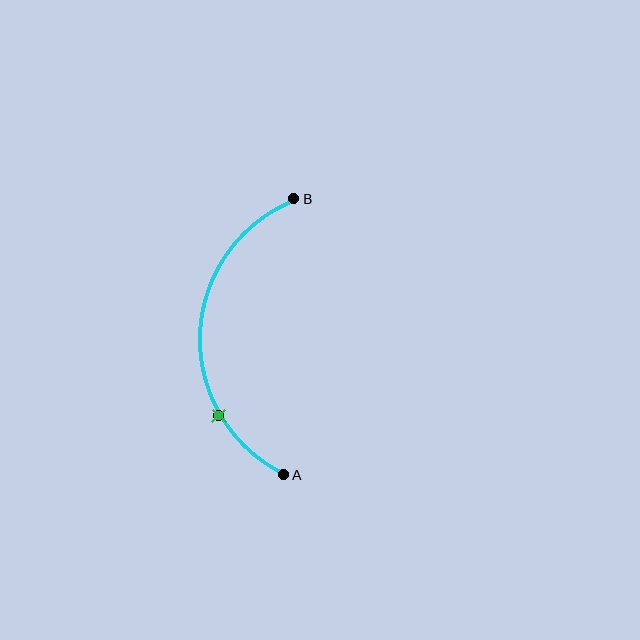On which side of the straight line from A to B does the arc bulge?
The arc bulges to the left of the straight line connecting A and B.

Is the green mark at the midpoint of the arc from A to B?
No. The green mark lies on the arc but is closer to endpoint A. The arc midpoint would be at the point on the curve equidistant along the arc from both A and B.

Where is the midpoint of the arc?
The arc midpoint is the point on the curve farthest from the straight line joining A and B. It sits to the left of that line.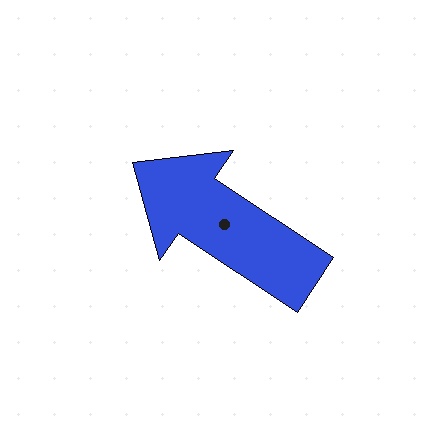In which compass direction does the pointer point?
Northwest.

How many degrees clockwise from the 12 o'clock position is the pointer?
Approximately 304 degrees.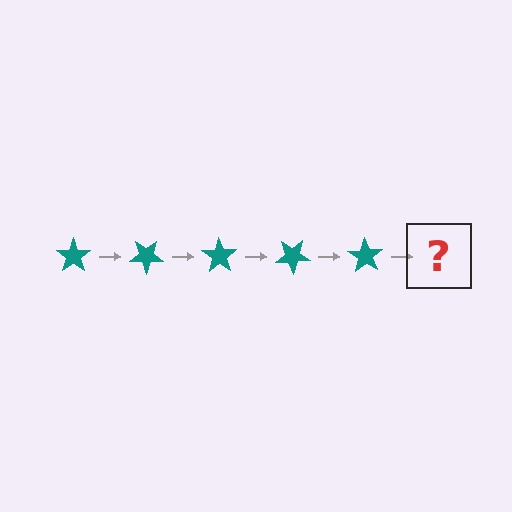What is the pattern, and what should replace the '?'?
The pattern is that the star rotates 35 degrees each step. The '?' should be a teal star rotated 175 degrees.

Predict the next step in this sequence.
The next step is a teal star rotated 175 degrees.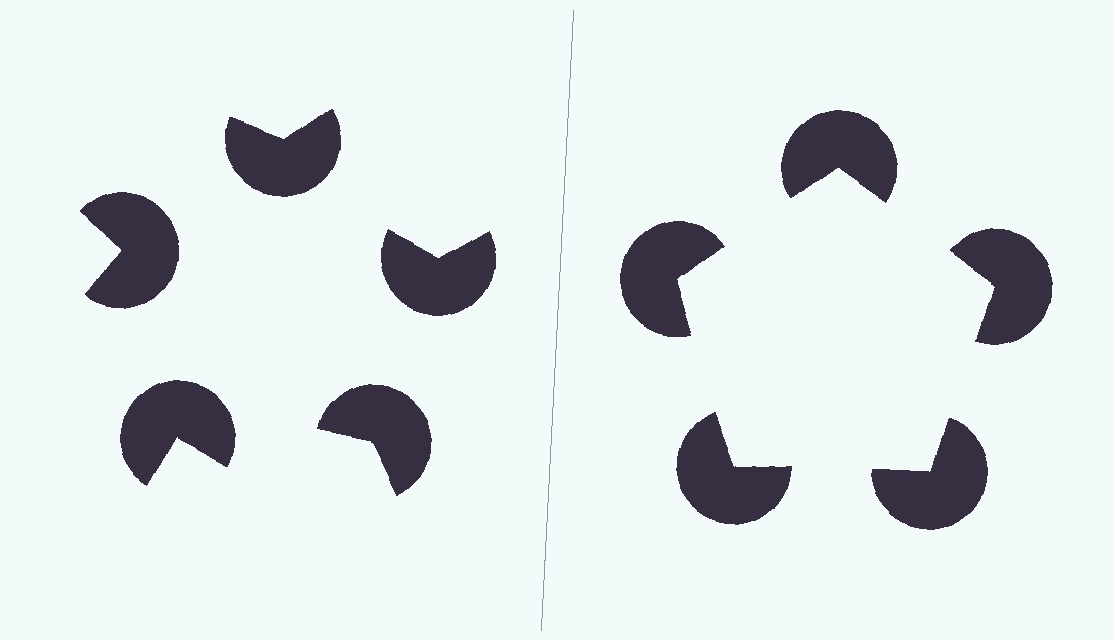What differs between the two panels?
The pac-man discs are positioned identically on both sides; only the wedge orientations differ. On the right they align to a pentagon; on the left they are misaligned.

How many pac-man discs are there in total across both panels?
10 — 5 on each side.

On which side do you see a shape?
An illusory pentagon appears on the right side. On the left side the wedge cuts are rotated, so no coherent shape forms.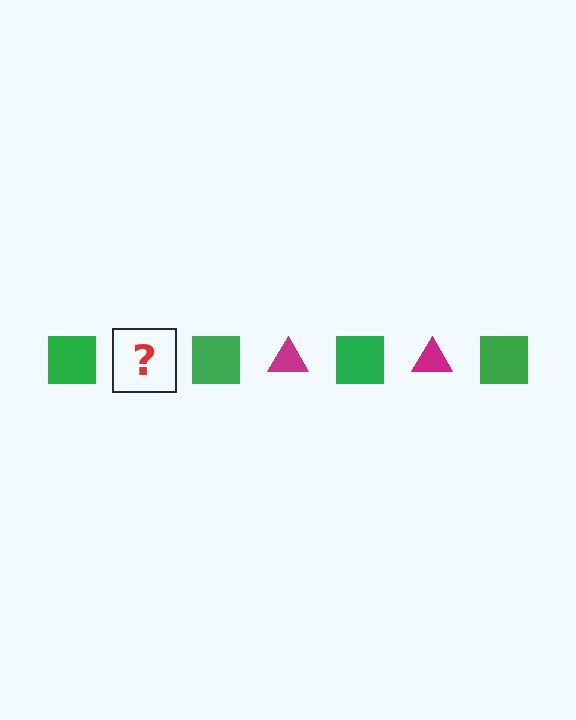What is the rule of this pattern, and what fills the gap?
The rule is that the pattern alternates between green square and magenta triangle. The gap should be filled with a magenta triangle.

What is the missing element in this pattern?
The missing element is a magenta triangle.